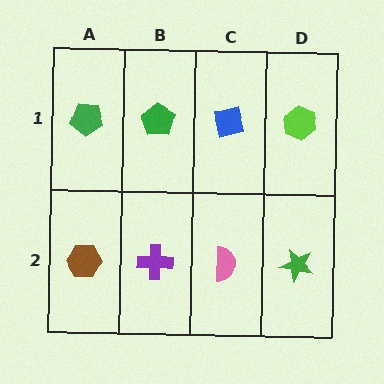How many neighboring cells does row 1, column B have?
3.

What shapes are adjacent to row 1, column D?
A green star (row 2, column D), a blue square (row 1, column C).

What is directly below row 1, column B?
A purple cross.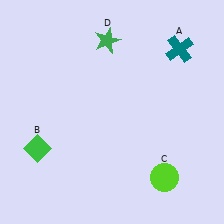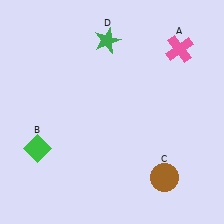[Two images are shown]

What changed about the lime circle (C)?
In Image 1, C is lime. In Image 2, it changed to brown.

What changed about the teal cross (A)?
In Image 1, A is teal. In Image 2, it changed to pink.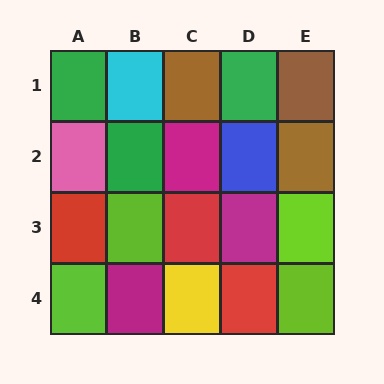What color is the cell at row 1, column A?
Green.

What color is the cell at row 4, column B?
Magenta.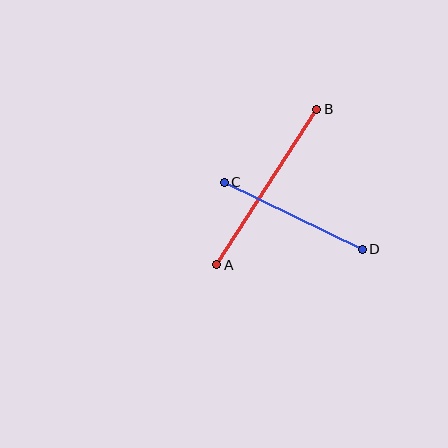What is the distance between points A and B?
The distance is approximately 185 pixels.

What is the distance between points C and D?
The distance is approximately 153 pixels.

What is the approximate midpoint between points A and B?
The midpoint is at approximately (267, 187) pixels.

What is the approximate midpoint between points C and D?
The midpoint is at approximately (293, 216) pixels.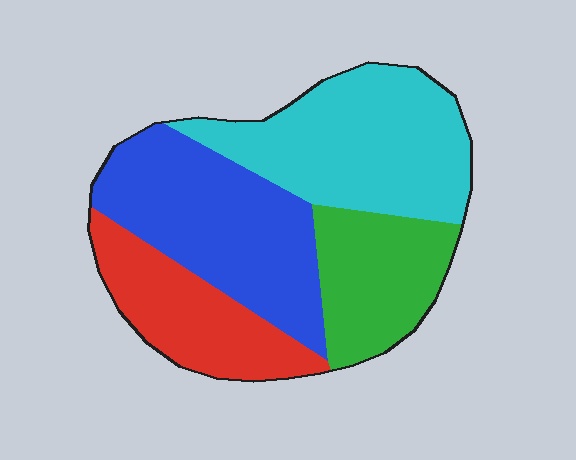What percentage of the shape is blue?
Blue covers roughly 30% of the shape.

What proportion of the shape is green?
Green covers about 20% of the shape.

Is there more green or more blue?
Blue.